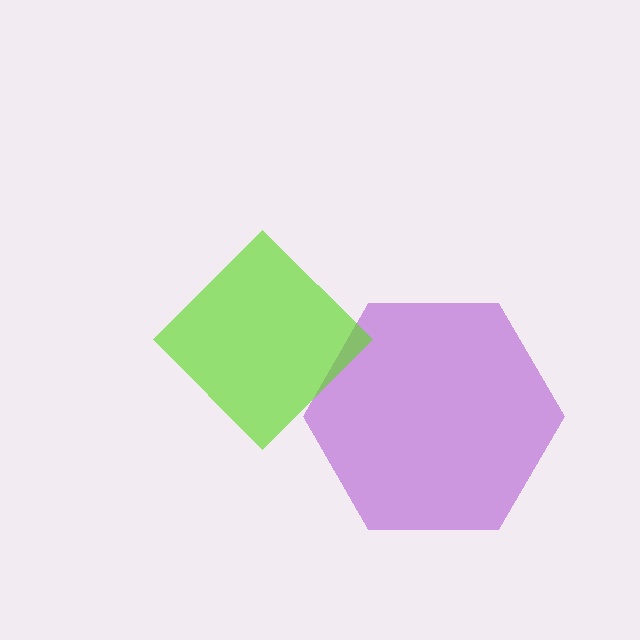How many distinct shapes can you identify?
There are 2 distinct shapes: a purple hexagon, a lime diamond.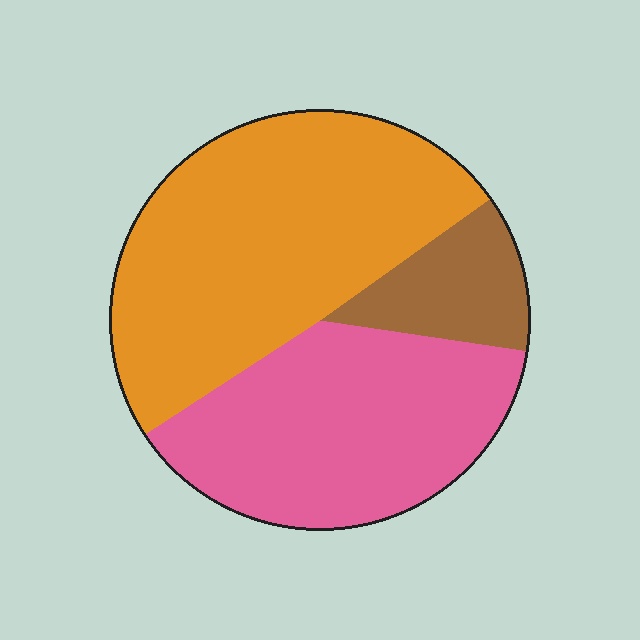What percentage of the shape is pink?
Pink covers around 40% of the shape.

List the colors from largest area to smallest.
From largest to smallest: orange, pink, brown.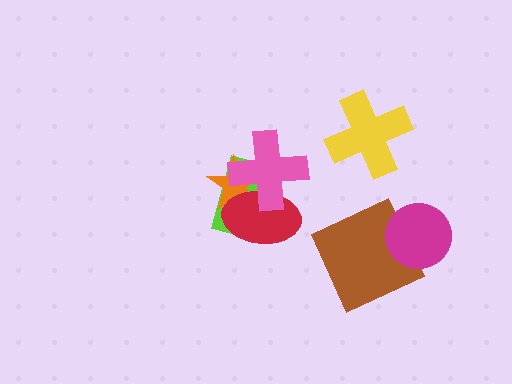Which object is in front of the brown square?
The magenta circle is in front of the brown square.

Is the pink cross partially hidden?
No, no other shape covers it.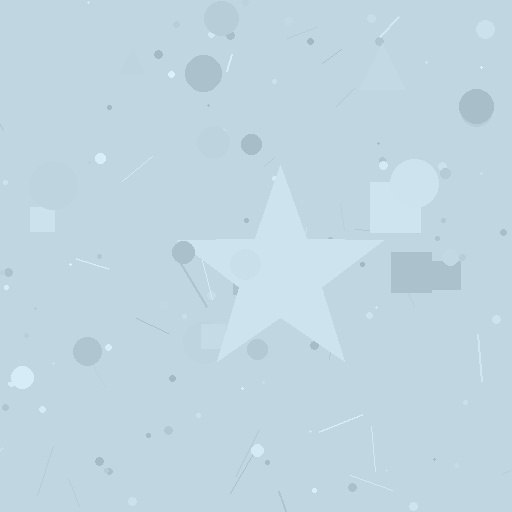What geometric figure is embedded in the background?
A star is embedded in the background.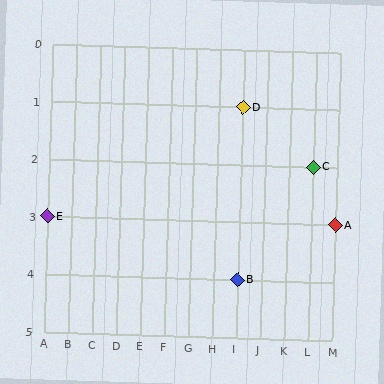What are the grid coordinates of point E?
Point E is at grid coordinates (A, 3).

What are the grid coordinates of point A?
Point A is at grid coordinates (M, 3).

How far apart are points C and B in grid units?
Points C and B are 3 columns and 2 rows apart (about 3.6 grid units diagonally).